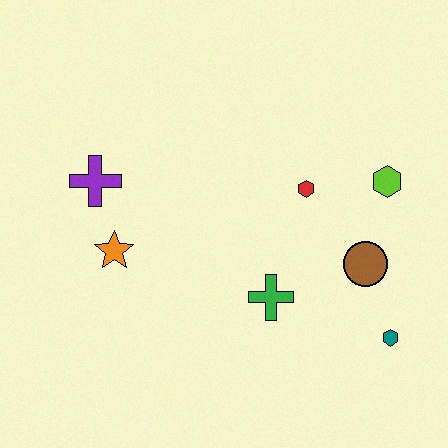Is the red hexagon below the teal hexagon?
No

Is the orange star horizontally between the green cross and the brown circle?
No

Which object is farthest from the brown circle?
The purple cross is farthest from the brown circle.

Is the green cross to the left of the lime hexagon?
Yes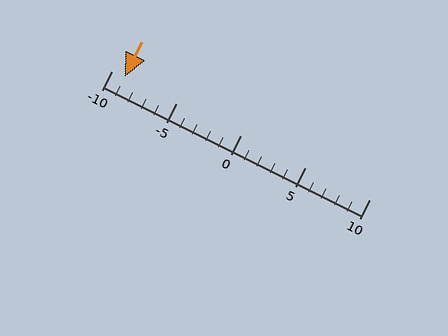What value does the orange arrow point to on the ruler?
The orange arrow points to approximately -9.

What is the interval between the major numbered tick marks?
The major tick marks are spaced 5 units apart.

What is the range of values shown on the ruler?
The ruler shows values from -10 to 10.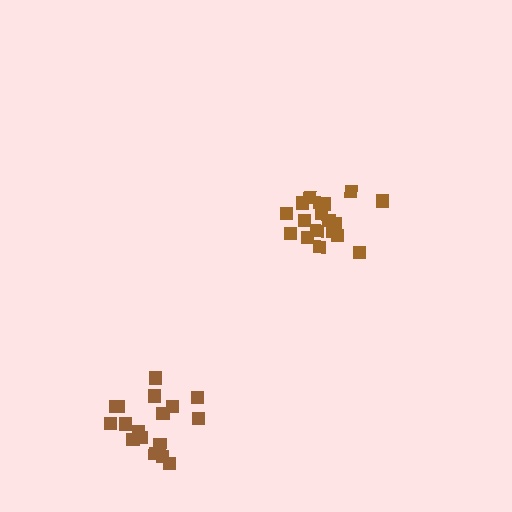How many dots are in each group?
Group 1: 18 dots, Group 2: 17 dots (35 total).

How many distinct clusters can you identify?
There are 2 distinct clusters.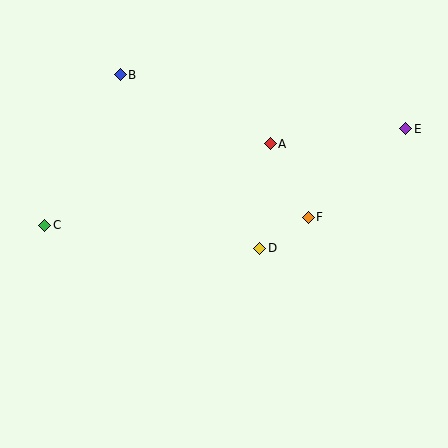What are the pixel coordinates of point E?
Point E is at (406, 129).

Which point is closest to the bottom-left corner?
Point C is closest to the bottom-left corner.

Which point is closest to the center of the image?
Point D at (260, 248) is closest to the center.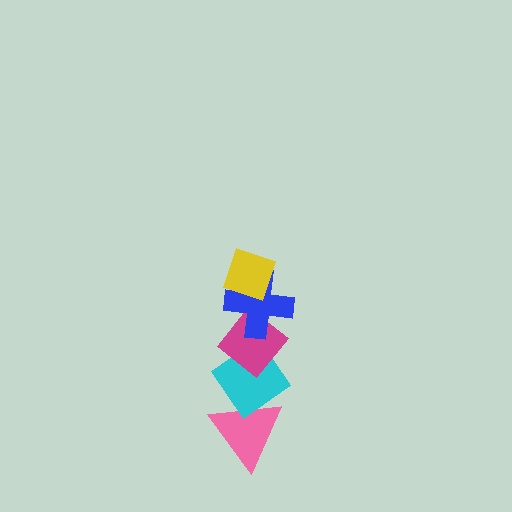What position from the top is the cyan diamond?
The cyan diamond is 4th from the top.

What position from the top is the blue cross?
The blue cross is 2nd from the top.